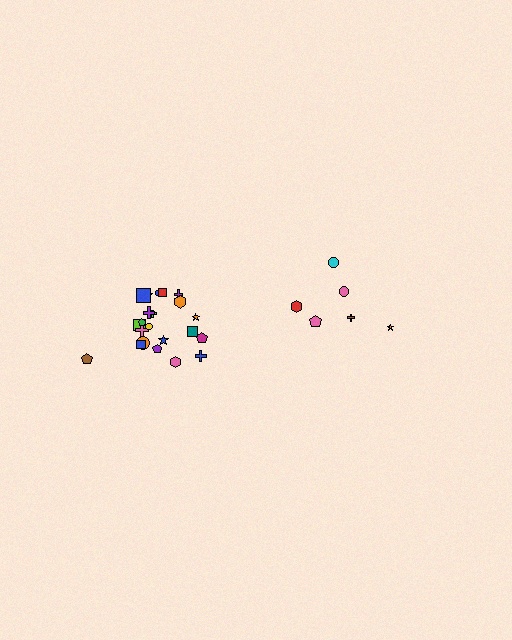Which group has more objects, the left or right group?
The left group.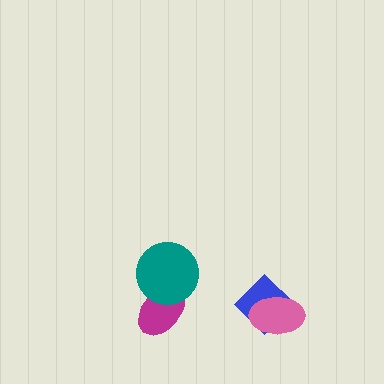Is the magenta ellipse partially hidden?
Yes, it is partially covered by another shape.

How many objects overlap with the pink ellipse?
1 object overlaps with the pink ellipse.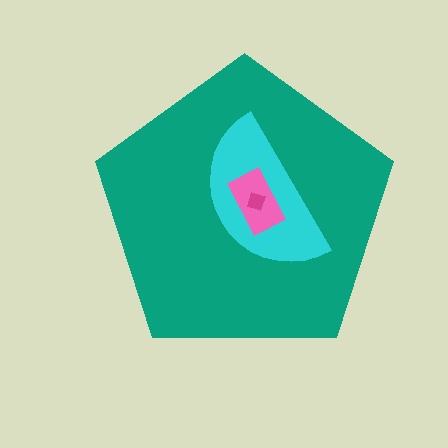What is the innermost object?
The magenta square.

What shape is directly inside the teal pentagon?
The cyan semicircle.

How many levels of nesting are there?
4.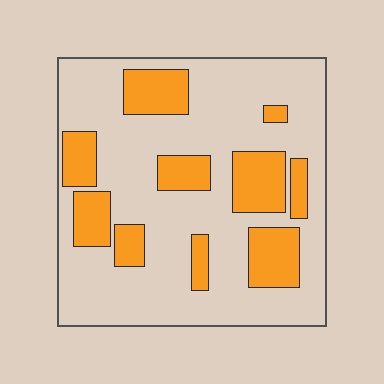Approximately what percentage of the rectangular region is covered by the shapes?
Approximately 25%.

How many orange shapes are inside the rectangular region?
10.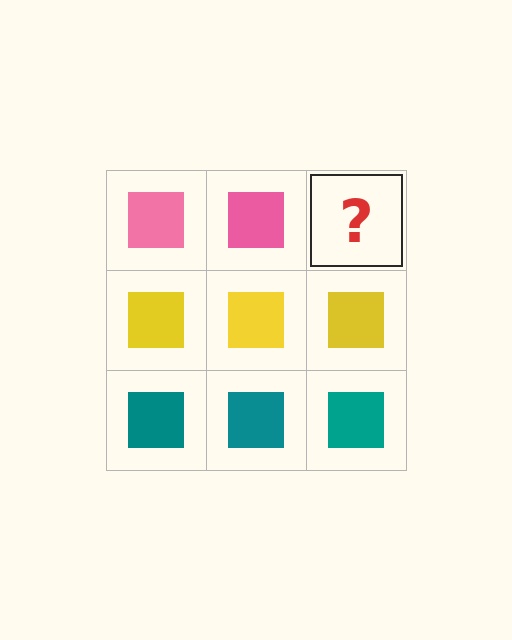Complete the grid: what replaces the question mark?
The question mark should be replaced with a pink square.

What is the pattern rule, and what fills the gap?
The rule is that each row has a consistent color. The gap should be filled with a pink square.